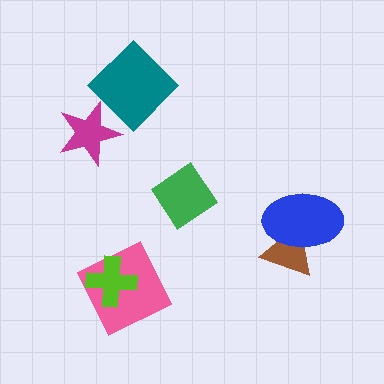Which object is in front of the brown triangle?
The blue ellipse is in front of the brown triangle.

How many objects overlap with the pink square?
1 object overlaps with the pink square.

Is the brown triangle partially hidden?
Yes, it is partially covered by another shape.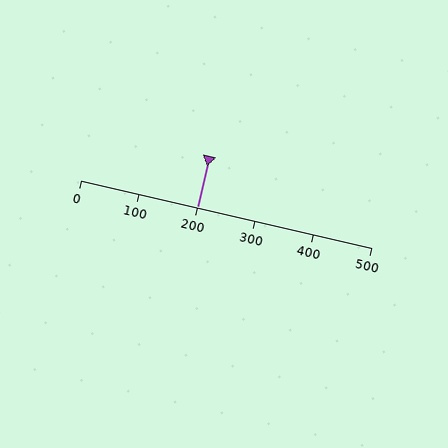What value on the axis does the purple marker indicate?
The marker indicates approximately 200.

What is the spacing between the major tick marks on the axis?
The major ticks are spaced 100 apart.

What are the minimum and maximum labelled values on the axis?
The axis runs from 0 to 500.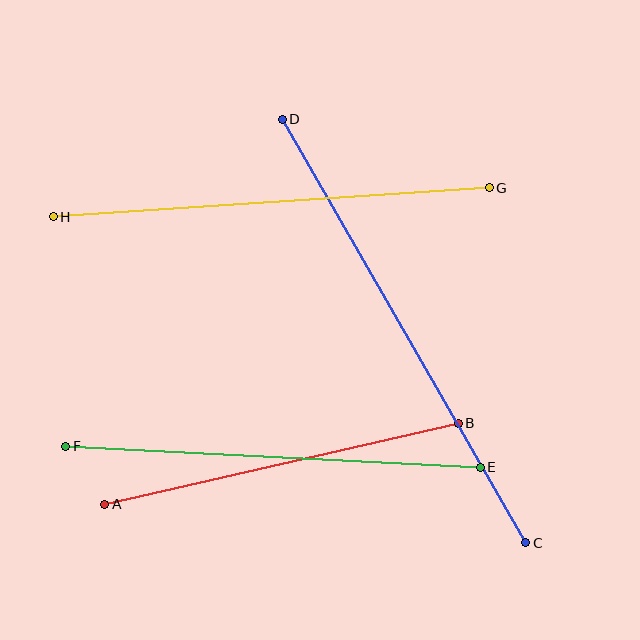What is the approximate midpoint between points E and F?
The midpoint is at approximately (273, 457) pixels.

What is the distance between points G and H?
The distance is approximately 437 pixels.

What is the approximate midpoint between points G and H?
The midpoint is at approximately (271, 202) pixels.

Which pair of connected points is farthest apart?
Points C and D are farthest apart.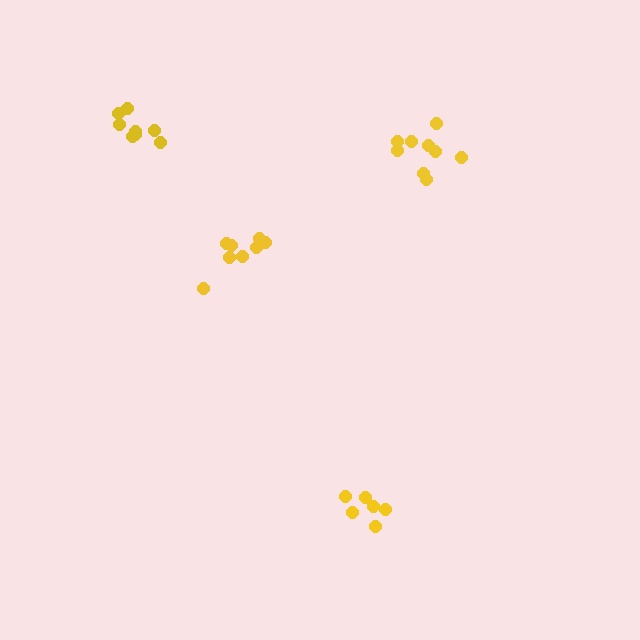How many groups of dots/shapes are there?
There are 4 groups.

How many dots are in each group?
Group 1: 8 dots, Group 2: 6 dots, Group 3: 9 dots, Group 4: 8 dots (31 total).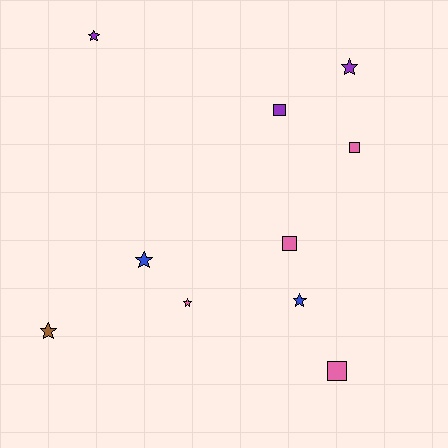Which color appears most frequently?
Pink, with 4 objects.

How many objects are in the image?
There are 10 objects.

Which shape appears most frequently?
Star, with 6 objects.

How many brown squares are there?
There are no brown squares.